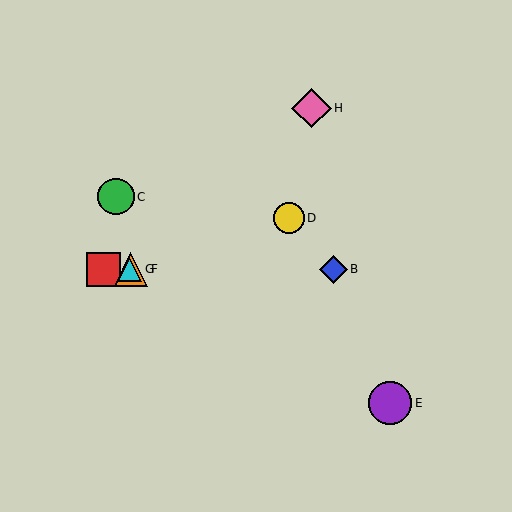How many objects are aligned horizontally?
4 objects (A, B, F, G) are aligned horizontally.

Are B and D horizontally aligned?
No, B is at y≈269 and D is at y≈218.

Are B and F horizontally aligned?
Yes, both are at y≈269.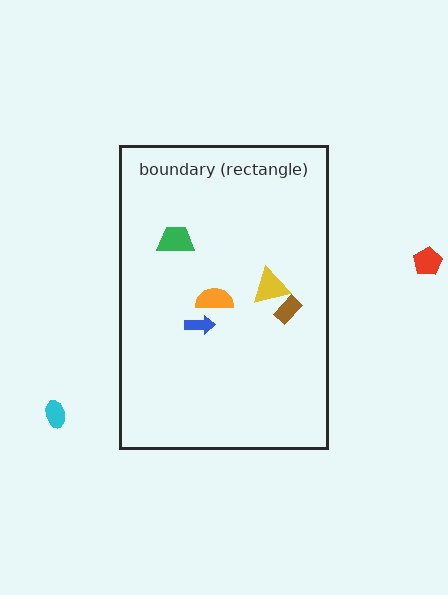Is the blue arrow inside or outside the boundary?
Inside.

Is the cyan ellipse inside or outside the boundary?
Outside.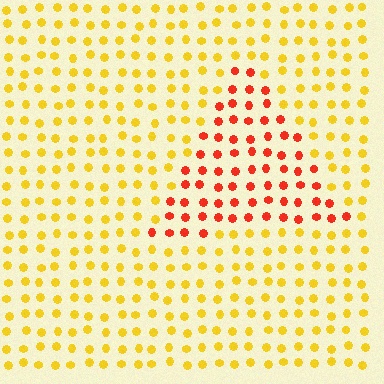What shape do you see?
I see a triangle.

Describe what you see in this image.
The image is filled with small yellow elements in a uniform arrangement. A triangle-shaped region is visible where the elements are tinted to a slightly different hue, forming a subtle color boundary.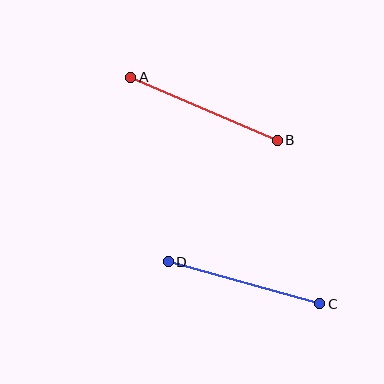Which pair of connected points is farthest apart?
Points A and B are farthest apart.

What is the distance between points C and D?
The distance is approximately 157 pixels.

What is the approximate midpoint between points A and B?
The midpoint is at approximately (204, 109) pixels.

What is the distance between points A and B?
The distance is approximately 159 pixels.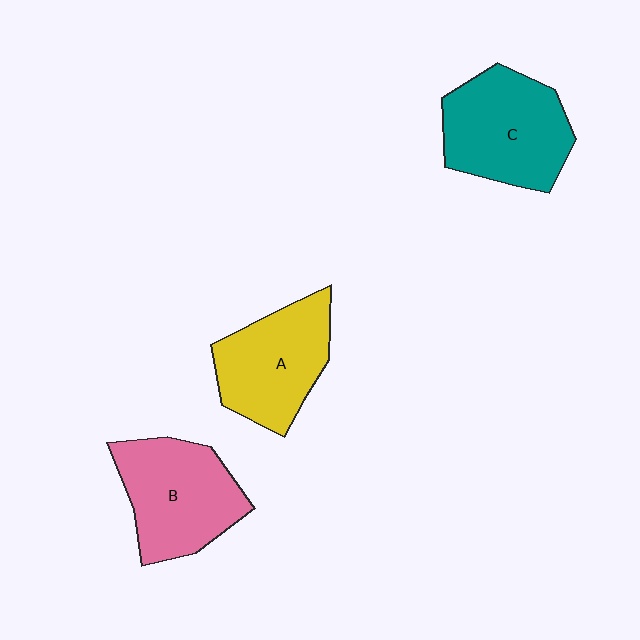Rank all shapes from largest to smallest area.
From largest to smallest: C (teal), B (pink), A (yellow).